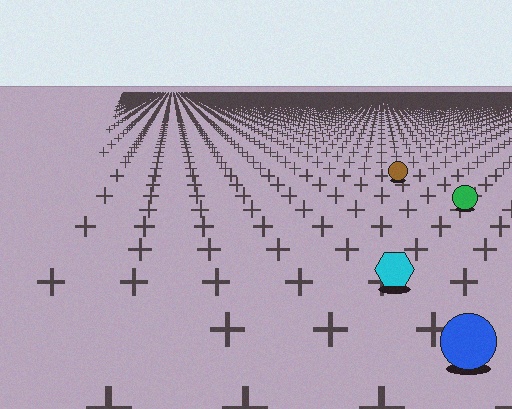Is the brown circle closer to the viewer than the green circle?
No. The green circle is closer — you can tell from the texture gradient: the ground texture is coarser near it.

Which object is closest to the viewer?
The blue circle is closest. The texture marks near it are larger and more spread out.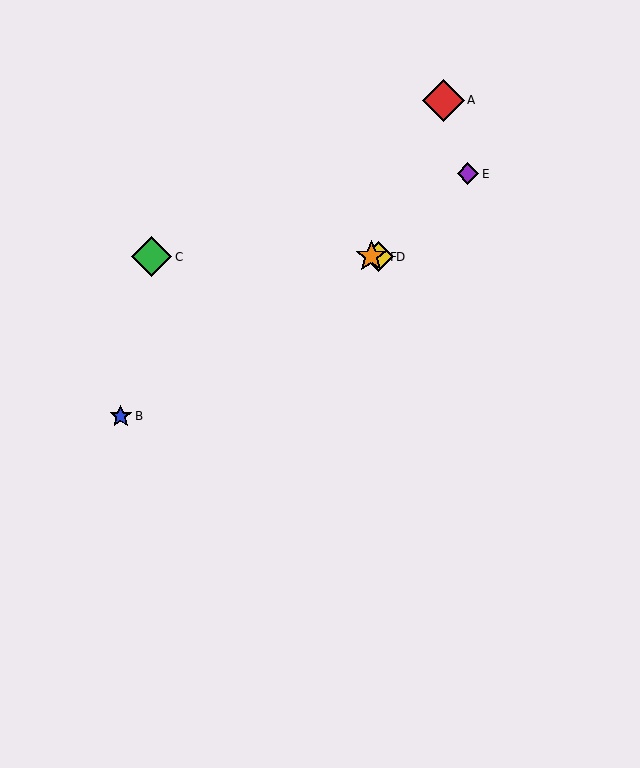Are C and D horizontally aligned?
Yes, both are at y≈257.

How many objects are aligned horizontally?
3 objects (C, D, F) are aligned horizontally.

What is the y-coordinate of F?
Object F is at y≈257.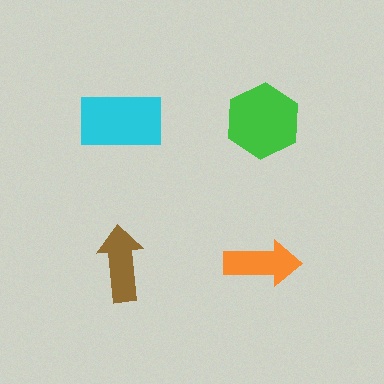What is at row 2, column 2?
An orange arrow.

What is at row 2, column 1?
A brown arrow.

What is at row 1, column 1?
A cyan rectangle.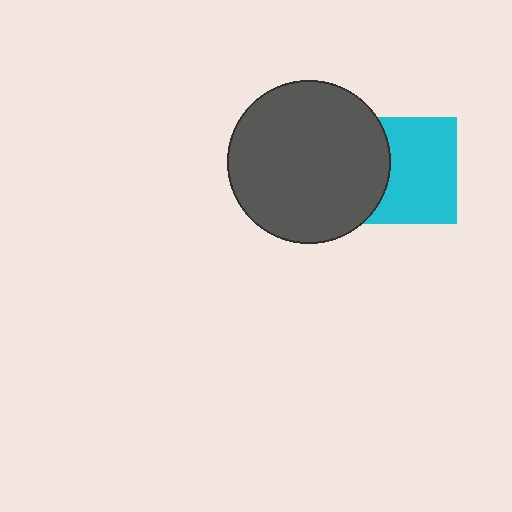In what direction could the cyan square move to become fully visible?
The cyan square could move right. That would shift it out from behind the dark gray circle entirely.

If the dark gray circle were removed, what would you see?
You would see the complete cyan square.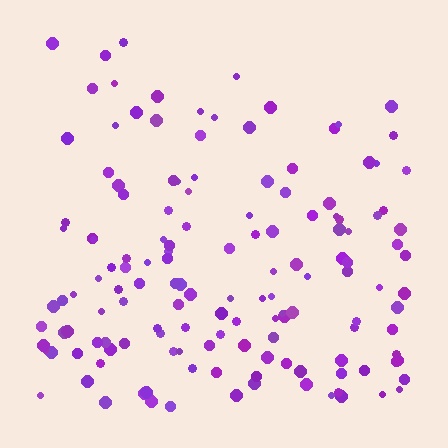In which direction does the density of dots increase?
From top to bottom, with the bottom side densest.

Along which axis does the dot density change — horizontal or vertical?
Vertical.